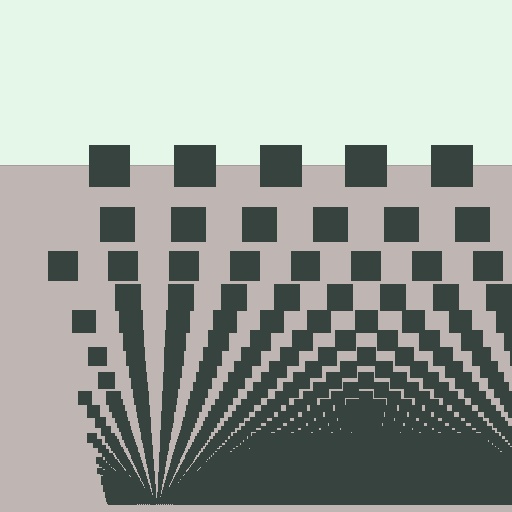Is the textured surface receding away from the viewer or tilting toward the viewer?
The surface appears to tilt toward the viewer. Texture elements get larger and sparser toward the top.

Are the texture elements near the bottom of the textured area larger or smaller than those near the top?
Smaller. The gradient is inverted — elements near the bottom are smaller and denser.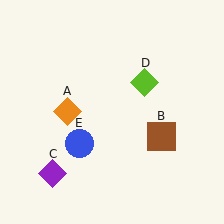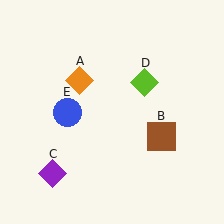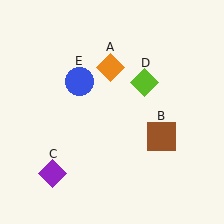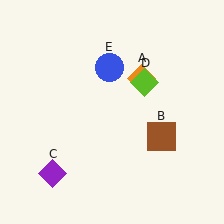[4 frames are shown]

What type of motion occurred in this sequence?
The orange diamond (object A), blue circle (object E) rotated clockwise around the center of the scene.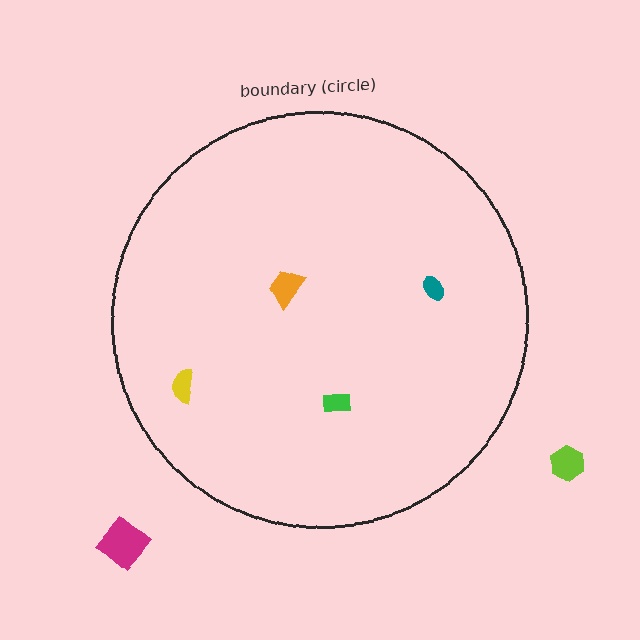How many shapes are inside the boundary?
4 inside, 2 outside.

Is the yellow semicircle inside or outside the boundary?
Inside.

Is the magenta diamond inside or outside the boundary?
Outside.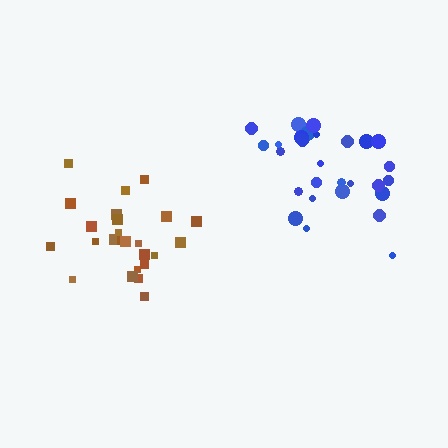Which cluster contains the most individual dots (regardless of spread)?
Blue (28).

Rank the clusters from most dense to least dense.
brown, blue.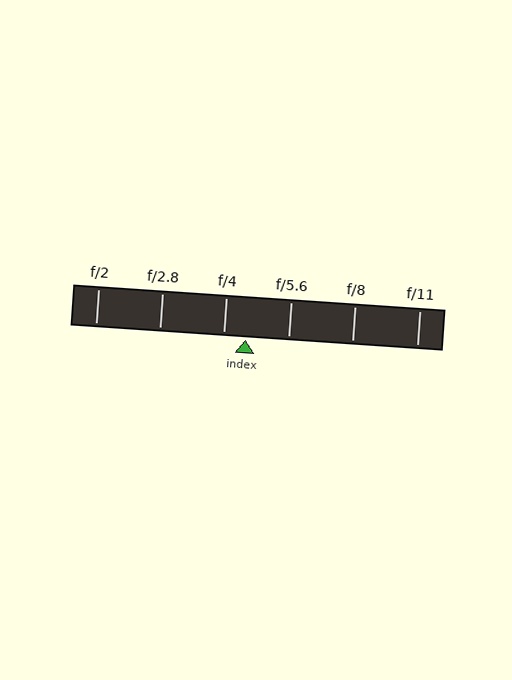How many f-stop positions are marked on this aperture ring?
There are 6 f-stop positions marked.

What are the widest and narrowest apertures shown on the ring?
The widest aperture shown is f/2 and the narrowest is f/11.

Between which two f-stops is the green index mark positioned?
The index mark is between f/4 and f/5.6.